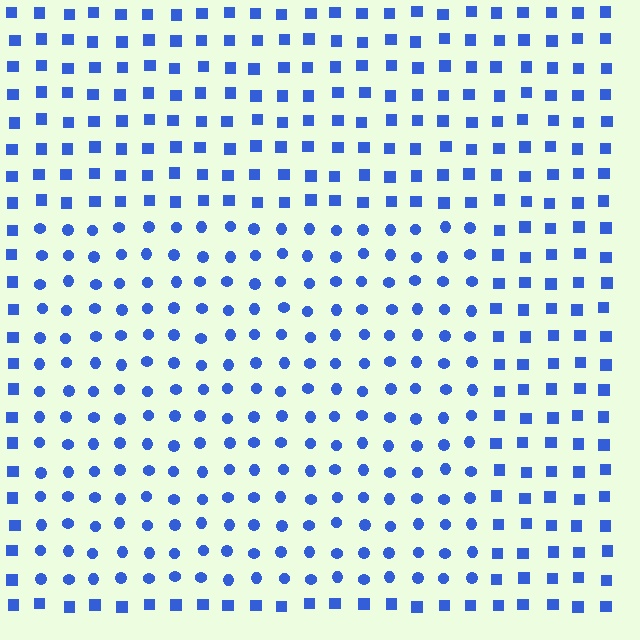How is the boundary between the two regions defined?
The boundary is defined by a change in element shape: circles inside vs. squares outside. All elements share the same color and spacing.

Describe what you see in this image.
The image is filled with small blue elements arranged in a uniform grid. A rectangle-shaped region contains circles, while the surrounding area contains squares. The boundary is defined purely by the change in element shape.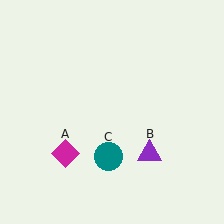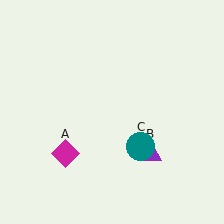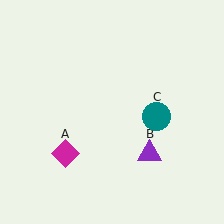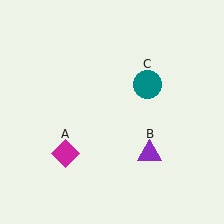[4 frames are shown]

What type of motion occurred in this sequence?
The teal circle (object C) rotated counterclockwise around the center of the scene.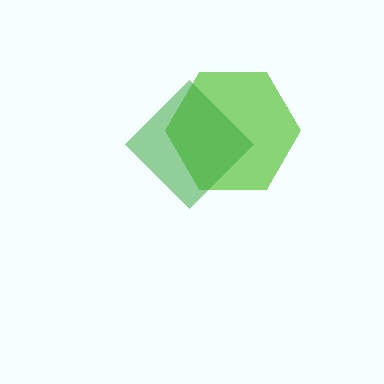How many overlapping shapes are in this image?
There are 2 overlapping shapes in the image.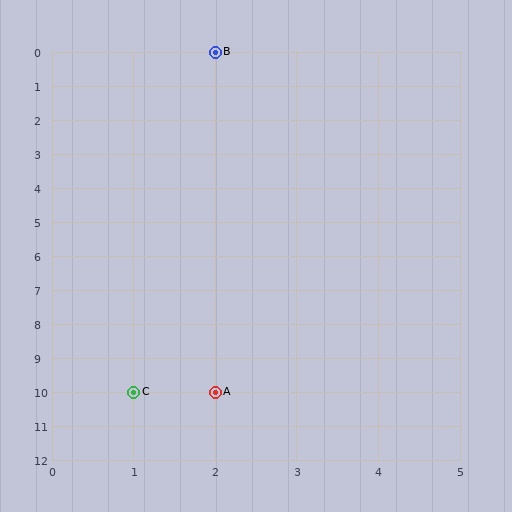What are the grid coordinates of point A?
Point A is at grid coordinates (2, 10).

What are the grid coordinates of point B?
Point B is at grid coordinates (2, 0).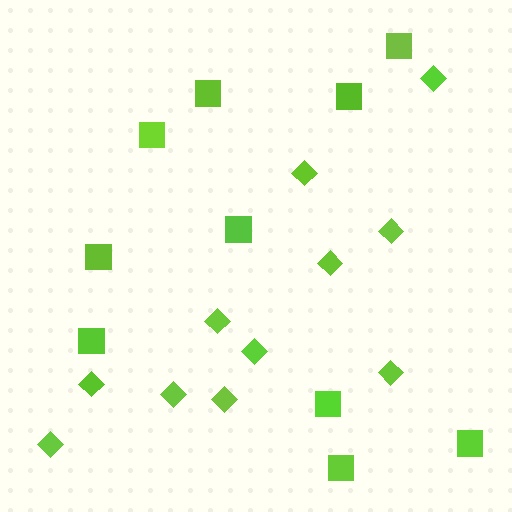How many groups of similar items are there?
There are 2 groups: one group of squares (10) and one group of diamonds (11).